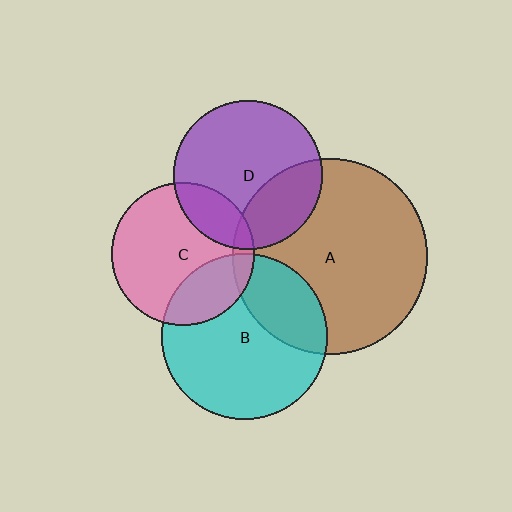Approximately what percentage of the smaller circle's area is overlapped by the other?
Approximately 30%.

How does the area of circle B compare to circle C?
Approximately 1.4 times.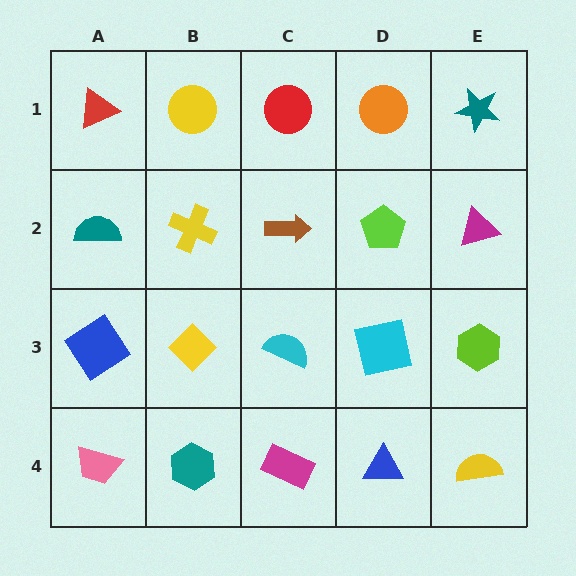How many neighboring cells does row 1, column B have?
3.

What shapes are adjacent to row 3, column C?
A brown arrow (row 2, column C), a magenta rectangle (row 4, column C), a yellow diamond (row 3, column B), a cyan square (row 3, column D).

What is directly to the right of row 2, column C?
A lime pentagon.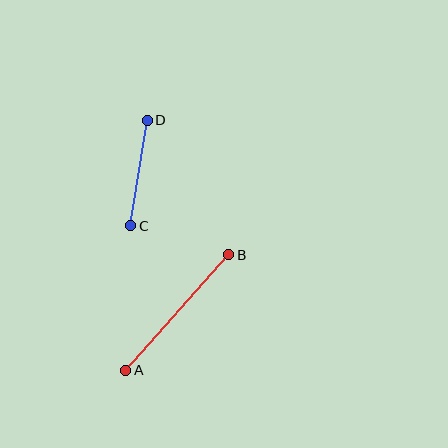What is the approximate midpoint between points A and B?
The midpoint is at approximately (177, 313) pixels.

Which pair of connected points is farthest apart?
Points A and B are farthest apart.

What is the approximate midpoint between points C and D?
The midpoint is at approximately (139, 173) pixels.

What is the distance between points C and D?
The distance is approximately 107 pixels.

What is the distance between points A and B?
The distance is approximately 155 pixels.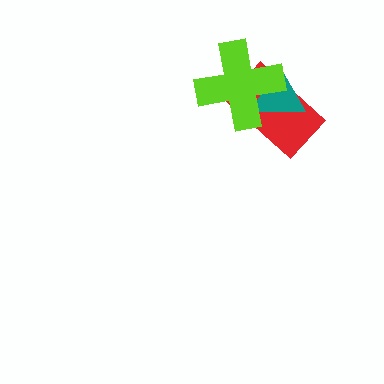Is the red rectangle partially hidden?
Yes, it is partially covered by another shape.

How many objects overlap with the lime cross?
2 objects overlap with the lime cross.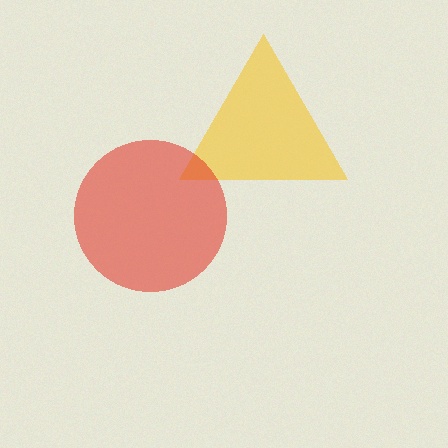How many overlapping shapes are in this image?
There are 2 overlapping shapes in the image.